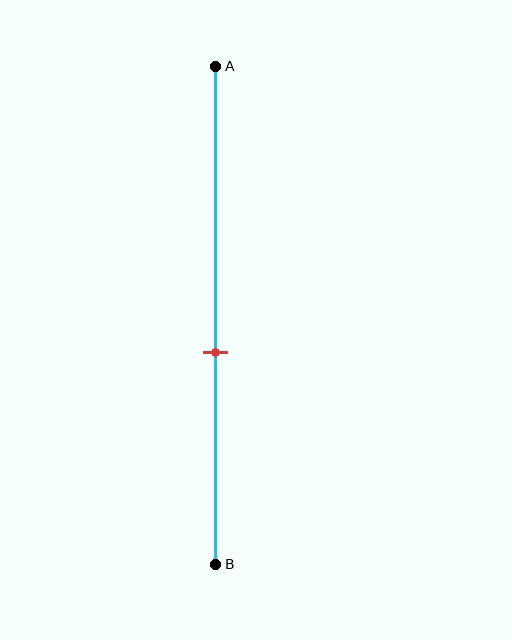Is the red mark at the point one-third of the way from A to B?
No, the mark is at about 55% from A, not at the 33% one-third point.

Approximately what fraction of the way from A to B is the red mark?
The red mark is approximately 55% of the way from A to B.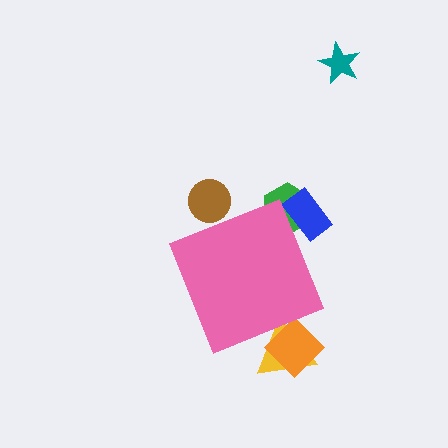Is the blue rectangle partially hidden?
Yes, the blue rectangle is partially hidden behind the pink diamond.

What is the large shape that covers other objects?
A pink diamond.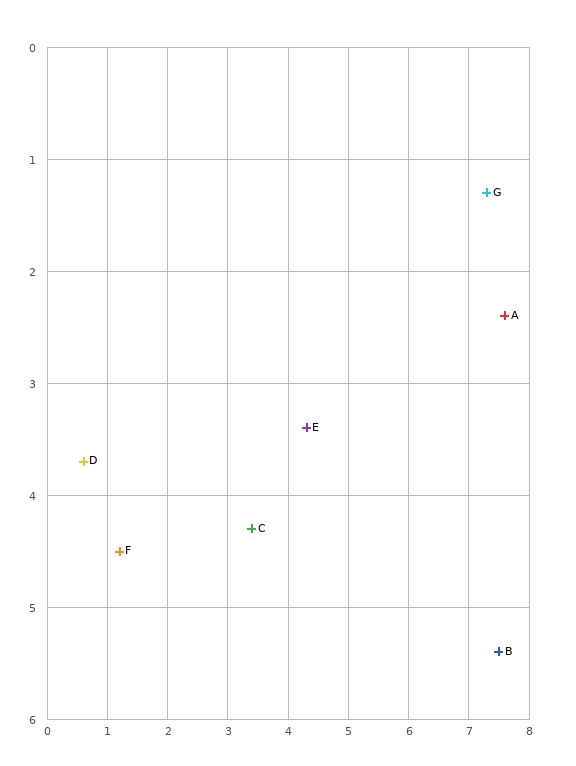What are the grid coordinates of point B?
Point B is at approximately (7.5, 5.4).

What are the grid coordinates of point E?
Point E is at approximately (4.3, 3.4).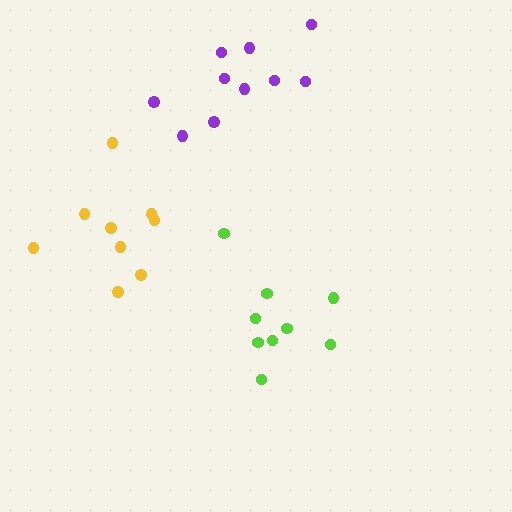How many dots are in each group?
Group 1: 9 dots, Group 2: 10 dots, Group 3: 9 dots (28 total).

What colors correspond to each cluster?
The clusters are colored: lime, purple, yellow.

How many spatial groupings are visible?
There are 3 spatial groupings.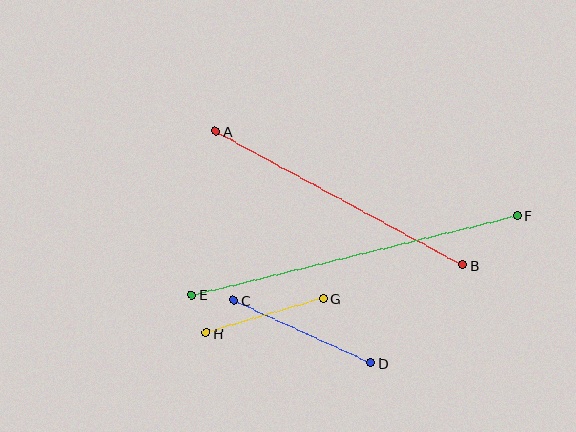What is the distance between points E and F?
The distance is approximately 335 pixels.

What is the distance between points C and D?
The distance is approximately 151 pixels.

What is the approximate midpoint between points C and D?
The midpoint is at approximately (302, 332) pixels.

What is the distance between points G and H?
The distance is approximately 122 pixels.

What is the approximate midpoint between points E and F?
The midpoint is at approximately (355, 255) pixels.